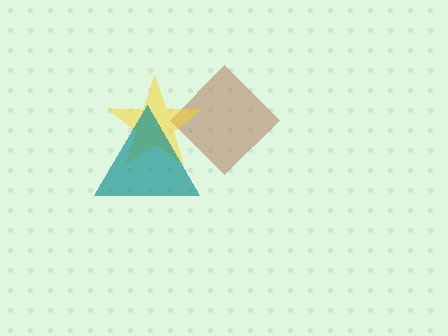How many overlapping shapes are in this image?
There are 3 overlapping shapes in the image.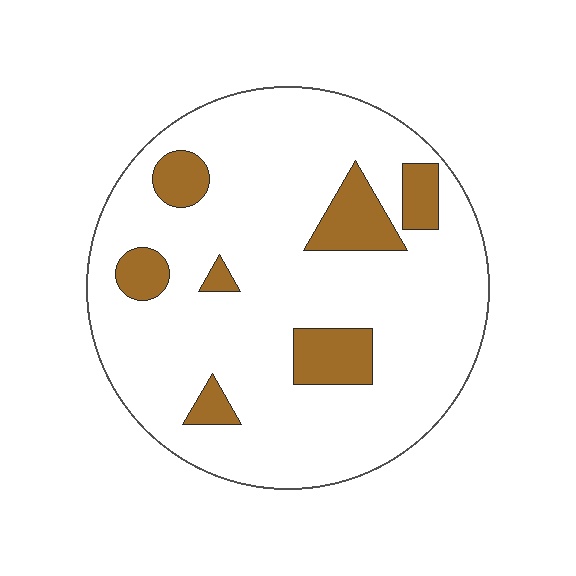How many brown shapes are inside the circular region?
7.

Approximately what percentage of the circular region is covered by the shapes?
Approximately 15%.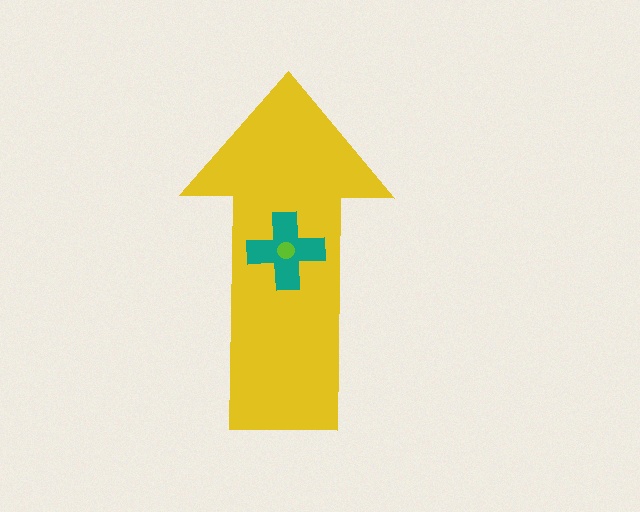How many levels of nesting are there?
3.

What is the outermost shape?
The yellow arrow.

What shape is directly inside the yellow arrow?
The teal cross.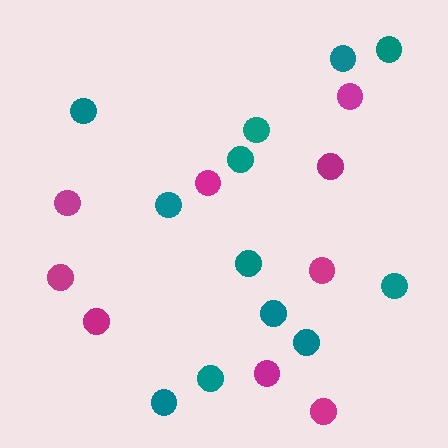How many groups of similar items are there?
There are 2 groups: one group of teal circles (12) and one group of magenta circles (9).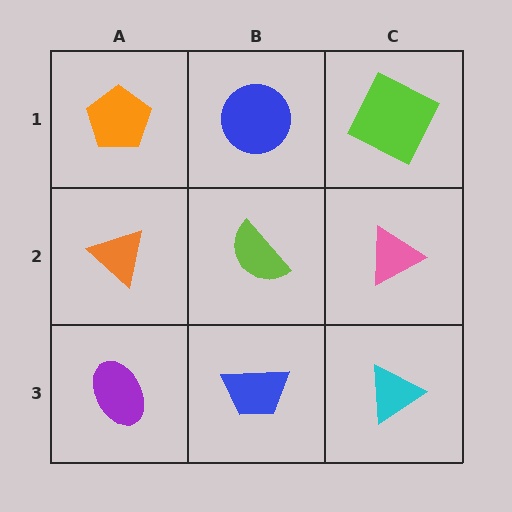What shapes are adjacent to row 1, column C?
A pink triangle (row 2, column C), a blue circle (row 1, column B).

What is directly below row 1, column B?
A lime semicircle.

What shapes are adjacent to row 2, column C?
A lime square (row 1, column C), a cyan triangle (row 3, column C), a lime semicircle (row 2, column B).